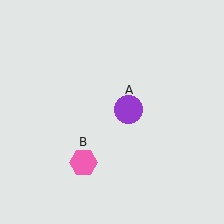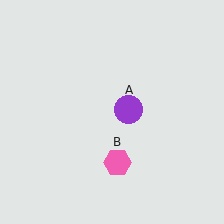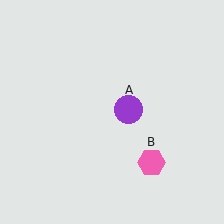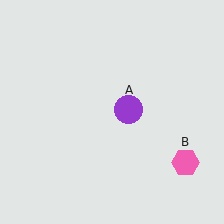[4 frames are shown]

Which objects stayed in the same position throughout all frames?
Purple circle (object A) remained stationary.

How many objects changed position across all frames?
1 object changed position: pink hexagon (object B).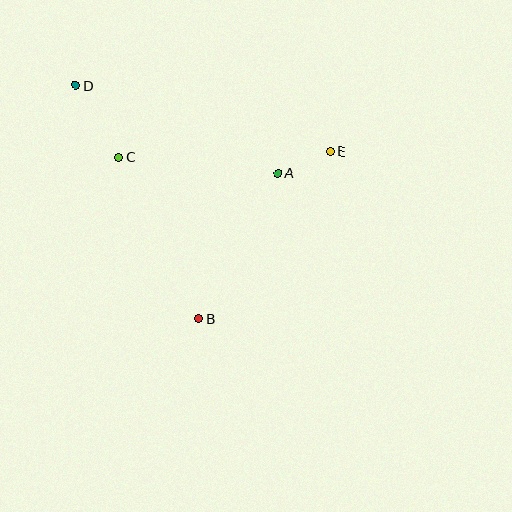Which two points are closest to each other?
Points A and E are closest to each other.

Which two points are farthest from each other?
Points B and D are farthest from each other.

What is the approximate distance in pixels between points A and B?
The distance between A and B is approximately 166 pixels.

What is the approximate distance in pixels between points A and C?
The distance between A and C is approximately 160 pixels.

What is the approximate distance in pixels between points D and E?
The distance between D and E is approximately 263 pixels.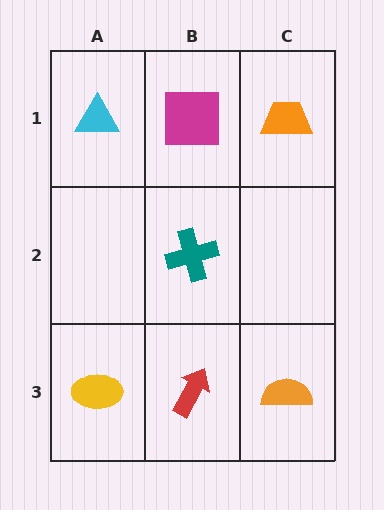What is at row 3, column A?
A yellow ellipse.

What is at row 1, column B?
A magenta square.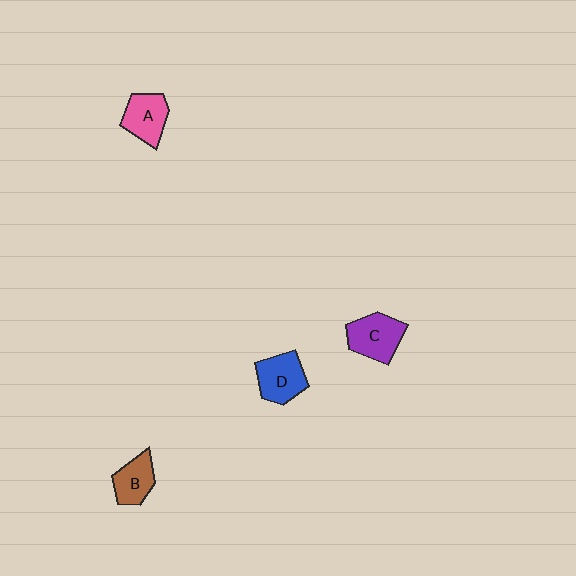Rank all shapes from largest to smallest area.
From largest to smallest: C (purple), D (blue), A (pink), B (brown).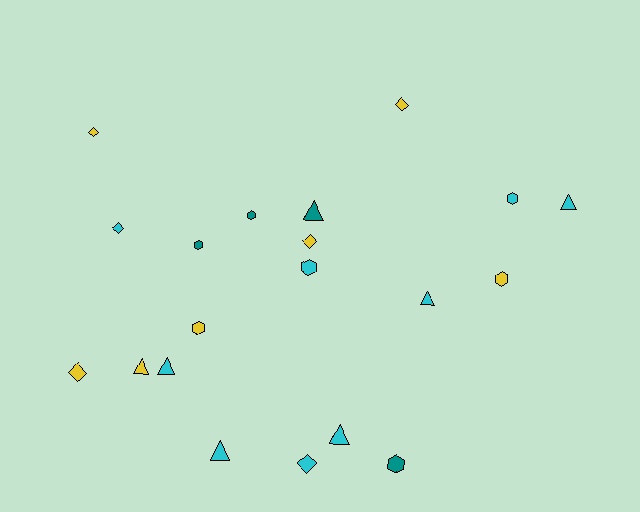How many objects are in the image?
There are 20 objects.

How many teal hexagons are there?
There are 3 teal hexagons.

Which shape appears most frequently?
Triangle, with 7 objects.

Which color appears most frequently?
Cyan, with 9 objects.